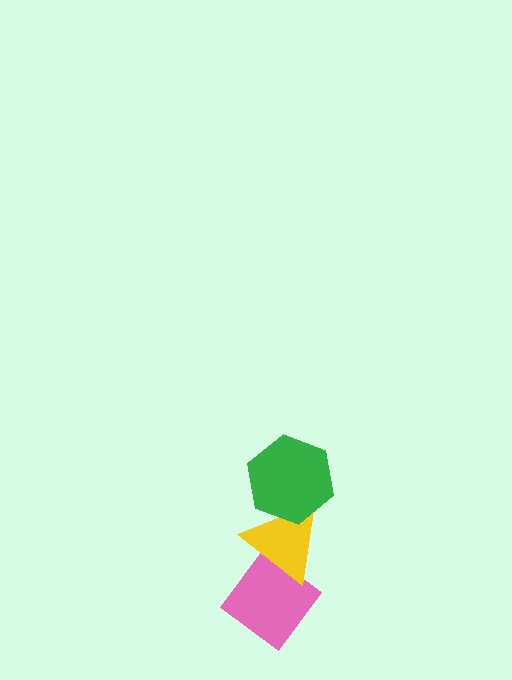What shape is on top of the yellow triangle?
The green hexagon is on top of the yellow triangle.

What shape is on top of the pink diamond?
The yellow triangle is on top of the pink diamond.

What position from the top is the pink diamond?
The pink diamond is 3rd from the top.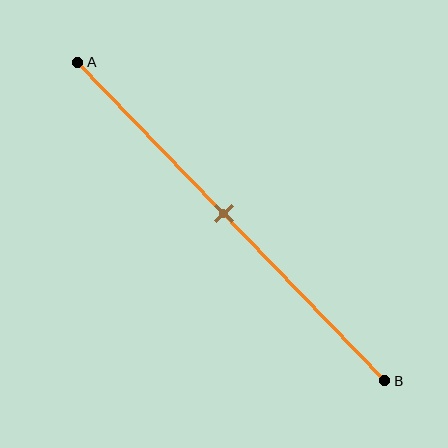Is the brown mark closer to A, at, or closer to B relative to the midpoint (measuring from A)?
The brown mark is approximately at the midpoint of segment AB.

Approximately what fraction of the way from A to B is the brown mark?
The brown mark is approximately 50% of the way from A to B.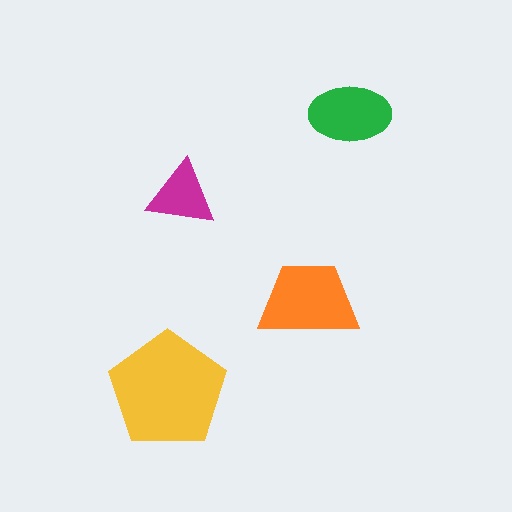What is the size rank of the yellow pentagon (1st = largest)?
1st.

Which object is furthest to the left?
The yellow pentagon is leftmost.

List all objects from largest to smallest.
The yellow pentagon, the orange trapezoid, the green ellipse, the magenta triangle.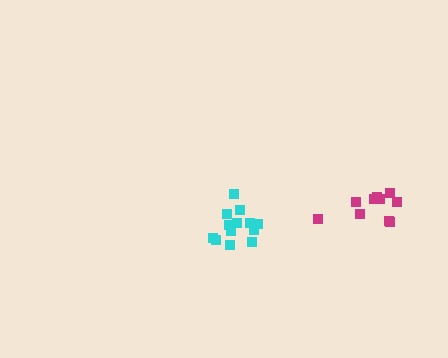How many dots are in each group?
Group 1: 10 dots, Group 2: 13 dots (23 total).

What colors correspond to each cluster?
The clusters are colored: magenta, cyan.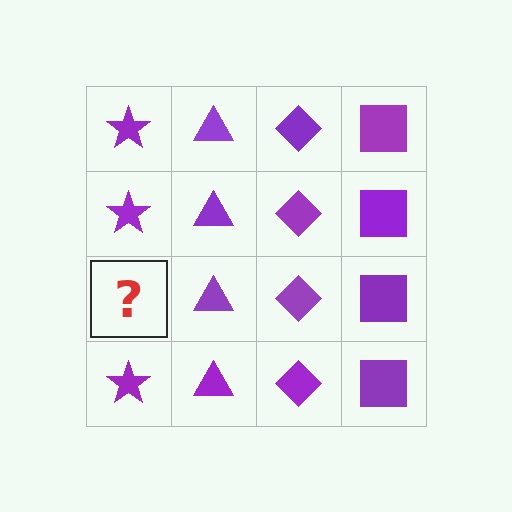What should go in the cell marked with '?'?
The missing cell should contain a purple star.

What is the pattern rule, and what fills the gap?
The rule is that each column has a consistent shape. The gap should be filled with a purple star.